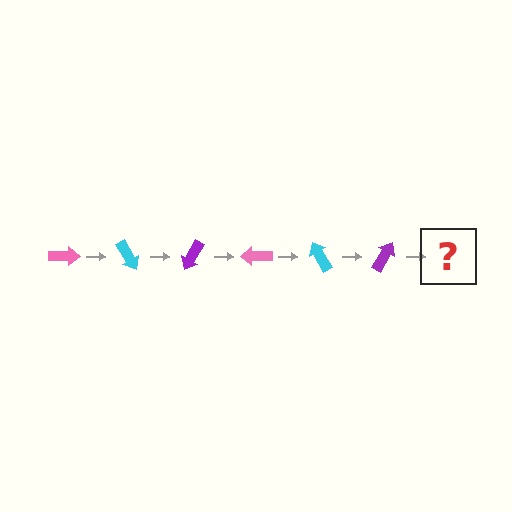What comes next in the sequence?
The next element should be a pink arrow, rotated 360 degrees from the start.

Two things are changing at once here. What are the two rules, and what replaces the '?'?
The two rules are that it rotates 60 degrees each step and the color cycles through pink, cyan, and purple. The '?' should be a pink arrow, rotated 360 degrees from the start.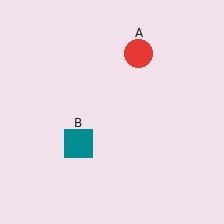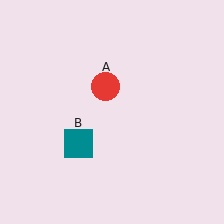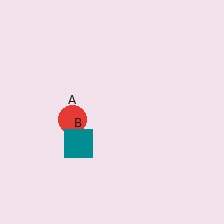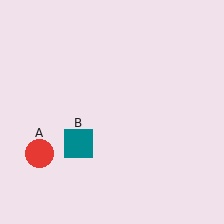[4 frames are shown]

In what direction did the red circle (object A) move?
The red circle (object A) moved down and to the left.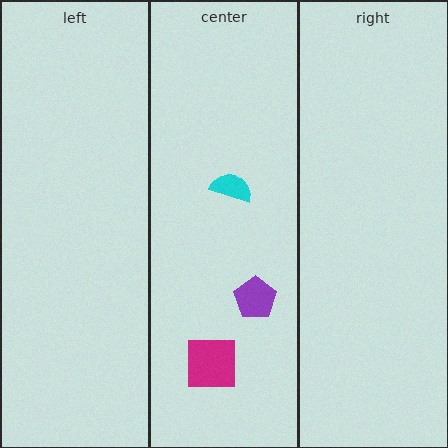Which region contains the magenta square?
The center region.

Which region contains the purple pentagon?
The center region.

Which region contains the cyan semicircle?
The center region.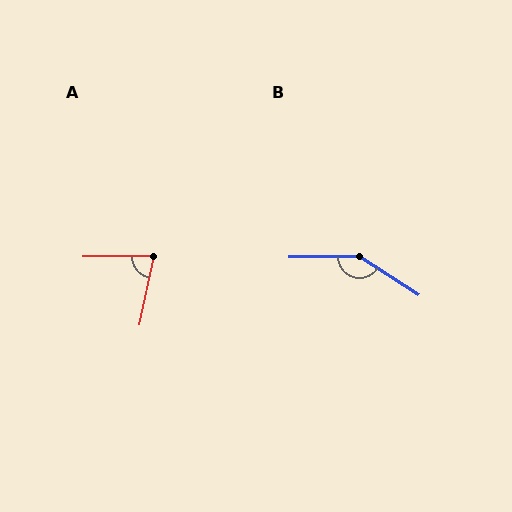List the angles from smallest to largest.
A (77°), B (146°).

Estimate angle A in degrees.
Approximately 77 degrees.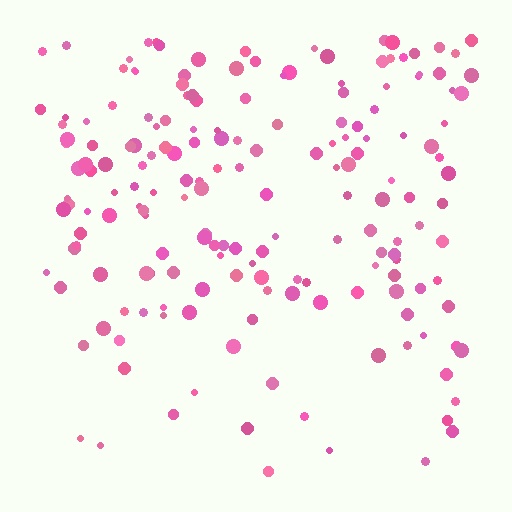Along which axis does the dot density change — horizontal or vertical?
Vertical.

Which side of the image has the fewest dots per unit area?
The bottom.